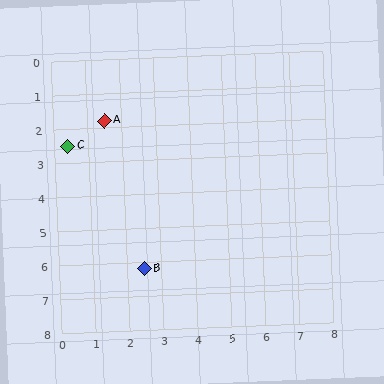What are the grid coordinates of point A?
Point A is at approximately (1.5, 1.8).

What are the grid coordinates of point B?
Point B is at approximately (2.5, 6.2).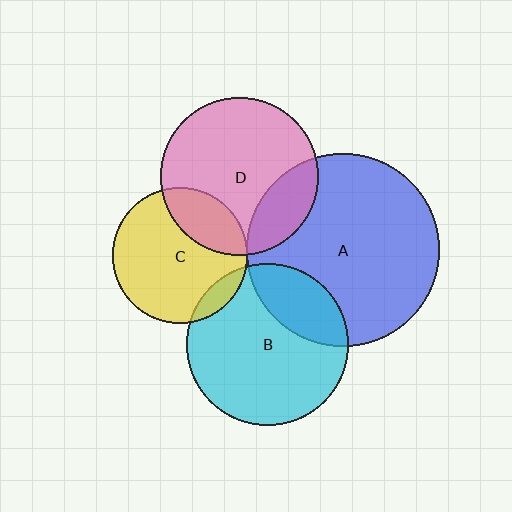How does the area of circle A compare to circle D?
Approximately 1.5 times.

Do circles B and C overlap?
Yes.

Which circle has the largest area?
Circle A (blue).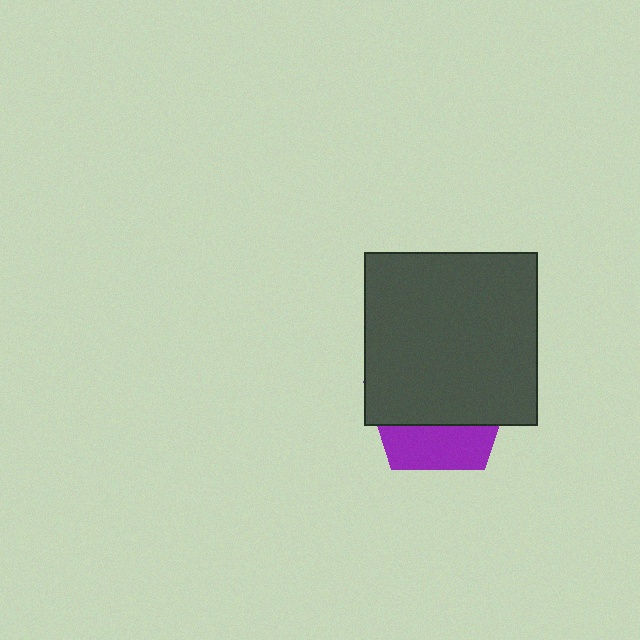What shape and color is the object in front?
The object in front is a dark gray square.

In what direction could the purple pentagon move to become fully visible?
The purple pentagon could move down. That would shift it out from behind the dark gray square entirely.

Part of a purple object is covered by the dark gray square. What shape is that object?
It is a pentagon.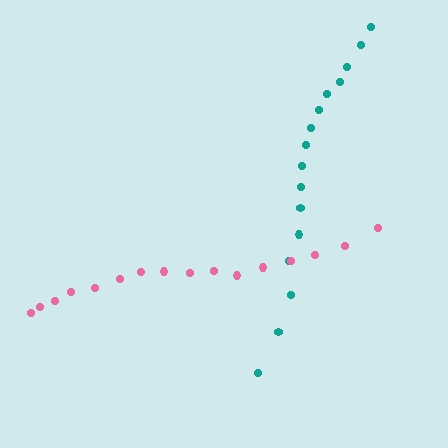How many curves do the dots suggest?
There are 2 distinct paths.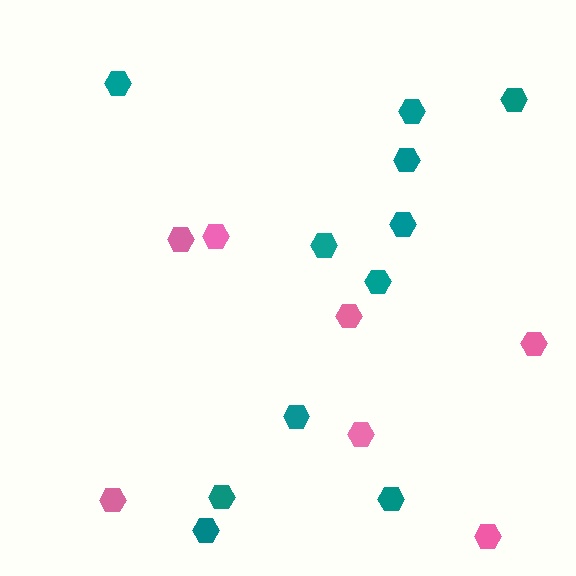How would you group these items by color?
There are 2 groups: one group of pink hexagons (7) and one group of teal hexagons (11).